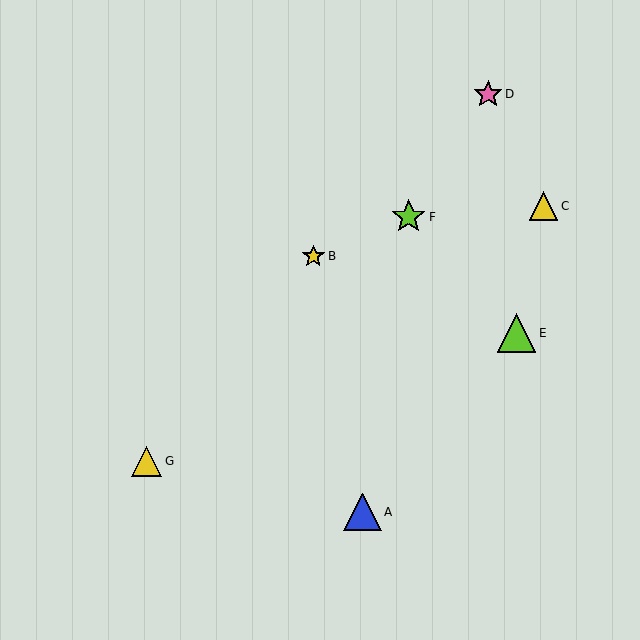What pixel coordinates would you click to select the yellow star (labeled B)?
Click at (313, 256) to select the yellow star B.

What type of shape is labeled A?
Shape A is a blue triangle.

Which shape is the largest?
The lime triangle (labeled E) is the largest.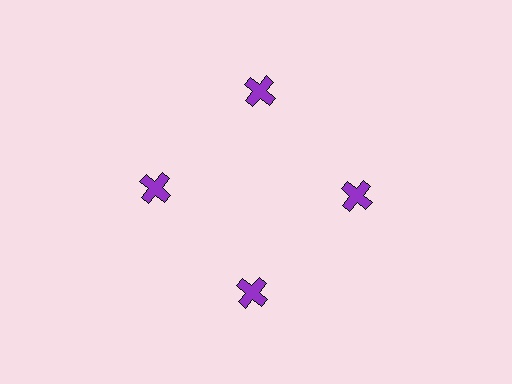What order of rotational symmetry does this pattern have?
This pattern has 4-fold rotational symmetry.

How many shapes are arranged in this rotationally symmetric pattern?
There are 4 shapes, arranged in 4 groups of 1.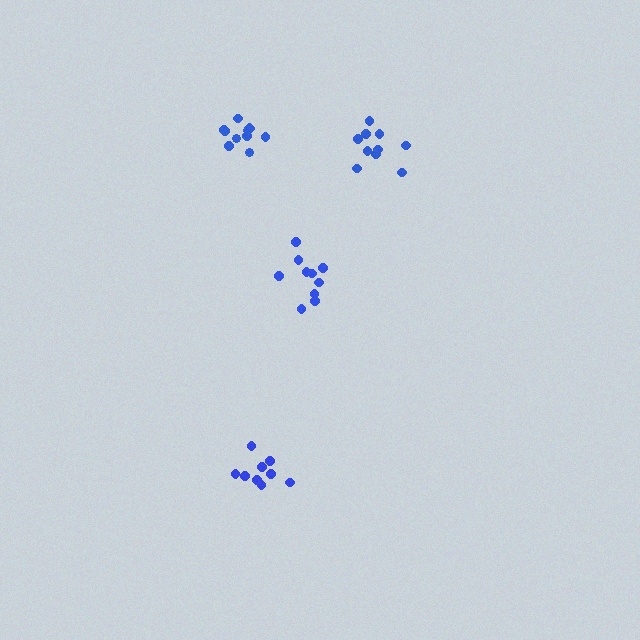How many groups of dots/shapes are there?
There are 4 groups.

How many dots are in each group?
Group 1: 10 dots, Group 2: 9 dots, Group 3: 11 dots, Group 4: 10 dots (40 total).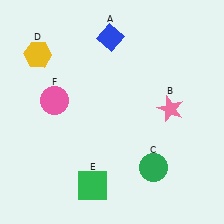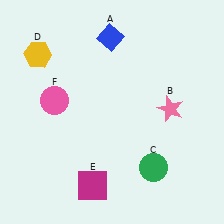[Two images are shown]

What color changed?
The square (E) changed from green in Image 1 to magenta in Image 2.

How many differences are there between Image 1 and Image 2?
There is 1 difference between the two images.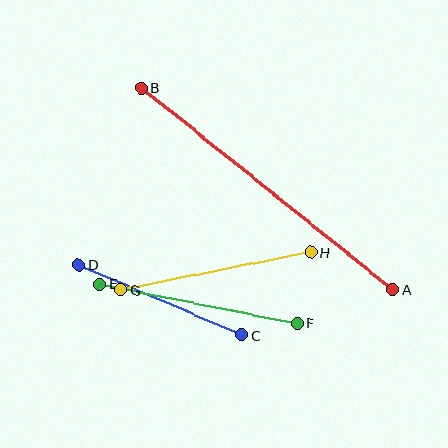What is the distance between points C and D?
The distance is approximately 177 pixels.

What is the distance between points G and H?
The distance is approximately 194 pixels.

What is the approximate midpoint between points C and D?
The midpoint is at approximately (160, 300) pixels.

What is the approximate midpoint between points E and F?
The midpoint is at approximately (199, 304) pixels.